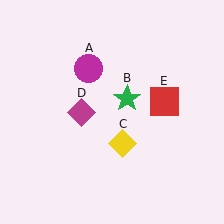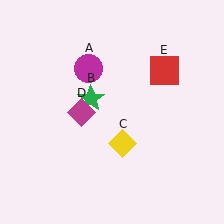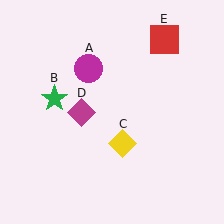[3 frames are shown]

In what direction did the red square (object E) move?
The red square (object E) moved up.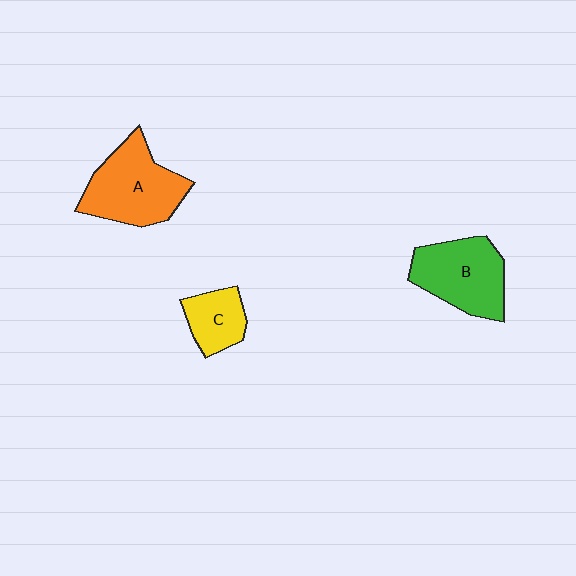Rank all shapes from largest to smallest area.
From largest to smallest: A (orange), B (green), C (yellow).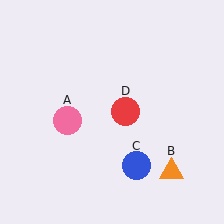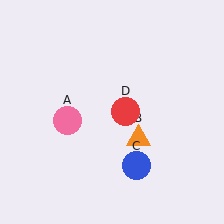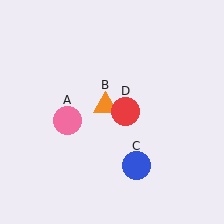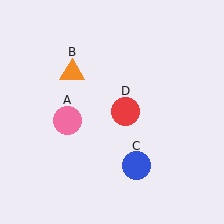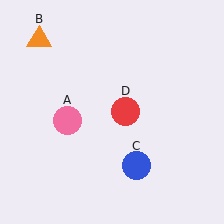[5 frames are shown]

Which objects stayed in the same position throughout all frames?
Pink circle (object A) and blue circle (object C) and red circle (object D) remained stationary.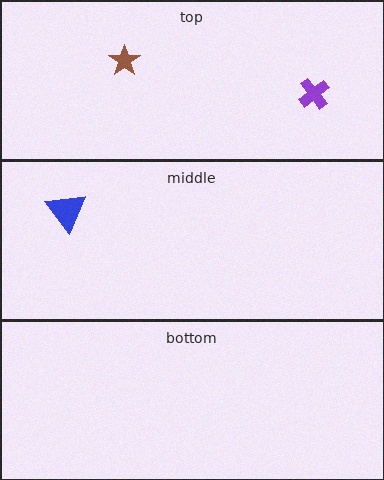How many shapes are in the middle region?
1.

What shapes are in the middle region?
The blue triangle.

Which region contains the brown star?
The top region.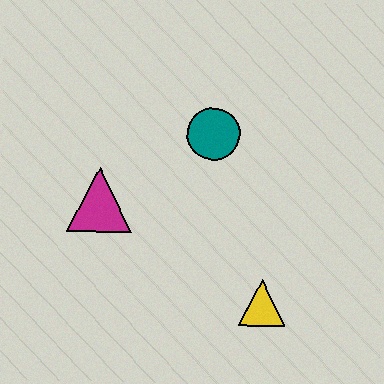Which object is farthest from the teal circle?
The yellow triangle is farthest from the teal circle.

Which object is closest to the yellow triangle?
The teal circle is closest to the yellow triangle.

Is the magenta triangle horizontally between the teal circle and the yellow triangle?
No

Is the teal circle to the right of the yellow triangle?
No